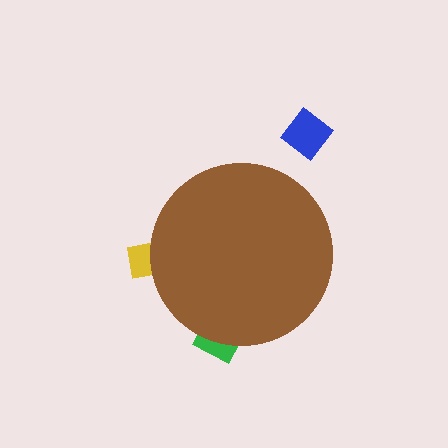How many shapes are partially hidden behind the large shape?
2 shapes are partially hidden.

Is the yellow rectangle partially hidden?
Yes, the yellow rectangle is partially hidden behind the brown circle.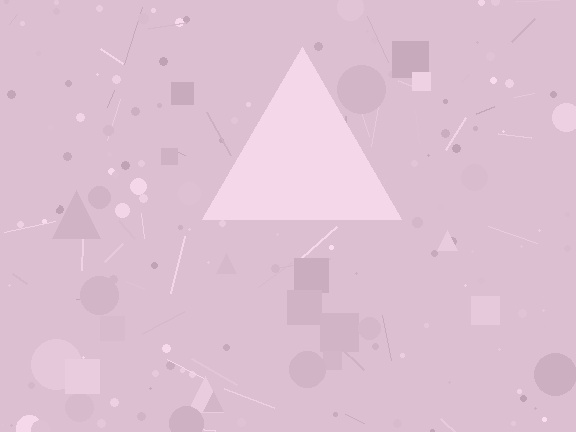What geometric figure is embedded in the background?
A triangle is embedded in the background.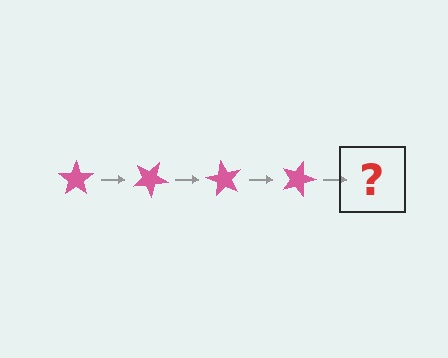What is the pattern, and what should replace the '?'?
The pattern is that the star rotates 30 degrees each step. The '?' should be a pink star rotated 120 degrees.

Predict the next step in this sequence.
The next step is a pink star rotated 120 degrees.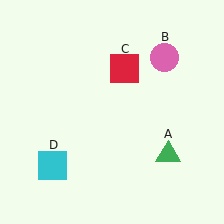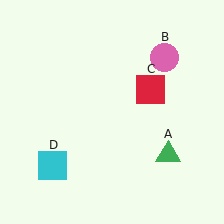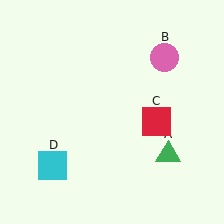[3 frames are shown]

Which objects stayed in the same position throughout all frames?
Green triangle (object A) and pink circle (object B) and cyan square (object D) remained stationary.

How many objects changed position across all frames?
1 object changed position: red square (object C).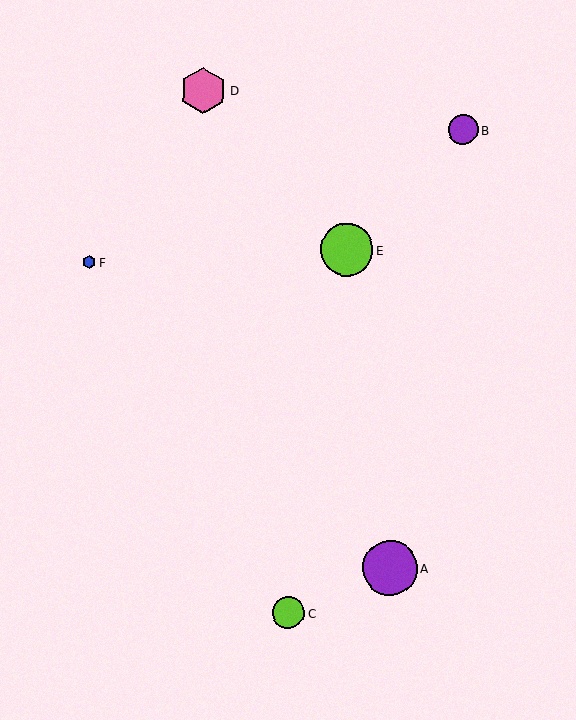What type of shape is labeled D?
Shape D is a pink hexagon.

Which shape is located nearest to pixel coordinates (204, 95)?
The pink hexagon (labeled D) at (203, 91) is nearest to that location.